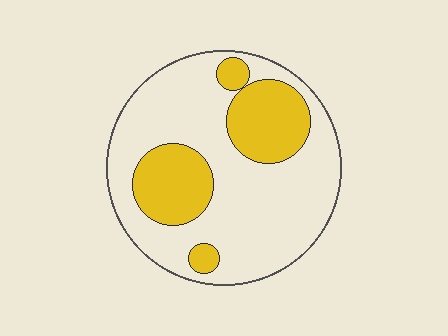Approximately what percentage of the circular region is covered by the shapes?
Approximately 30%.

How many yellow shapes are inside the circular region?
4.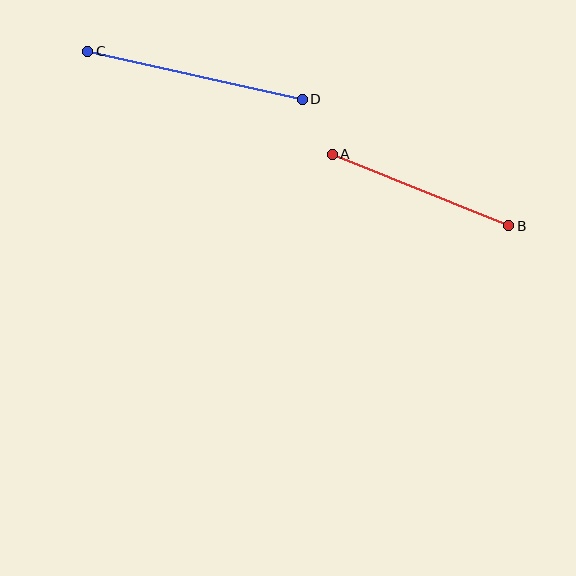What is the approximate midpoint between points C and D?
The midpoint is at approximately (195, 75) pixels.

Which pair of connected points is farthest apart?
Points C and D are farthest apart.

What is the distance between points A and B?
The distance is approximately 190 pixels.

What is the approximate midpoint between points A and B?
The midpoint is at approximately (420, 190) pixels.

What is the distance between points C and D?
The distance is approximately 220 pixels.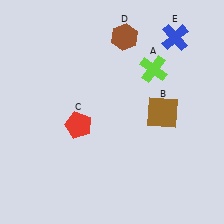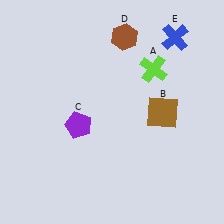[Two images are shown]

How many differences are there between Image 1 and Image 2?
There is 1 difference between the two images.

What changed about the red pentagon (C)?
In Image 1, C is red. In Image 2, it changed to purple.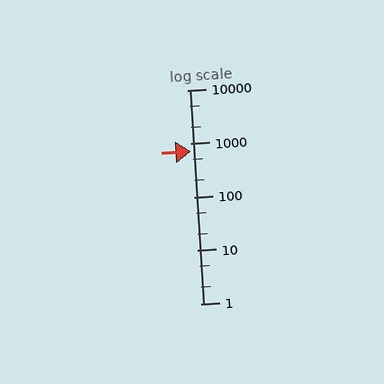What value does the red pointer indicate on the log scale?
The pointer indicates approximately 720.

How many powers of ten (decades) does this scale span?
The scale spans 4 decades, from 1 to 10000.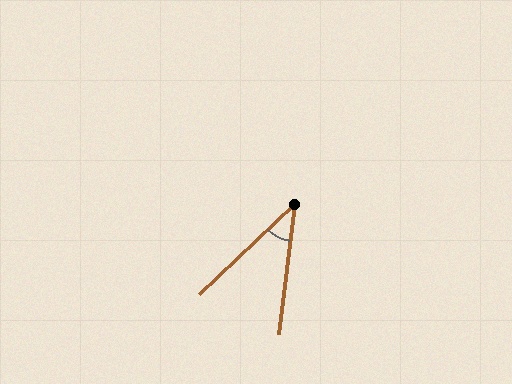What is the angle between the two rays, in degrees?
Approximately 40 degrees.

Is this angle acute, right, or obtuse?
It is acute.